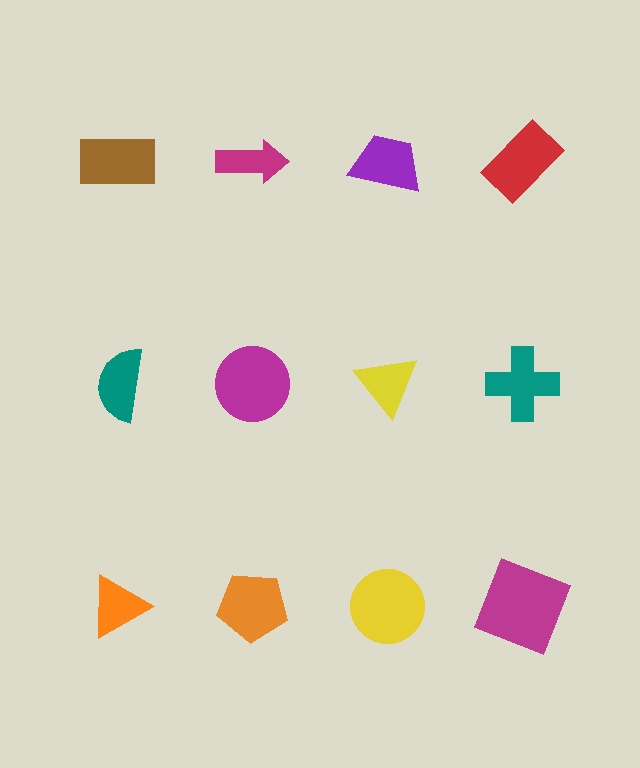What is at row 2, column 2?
A magenta circle.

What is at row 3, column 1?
An orange triangle.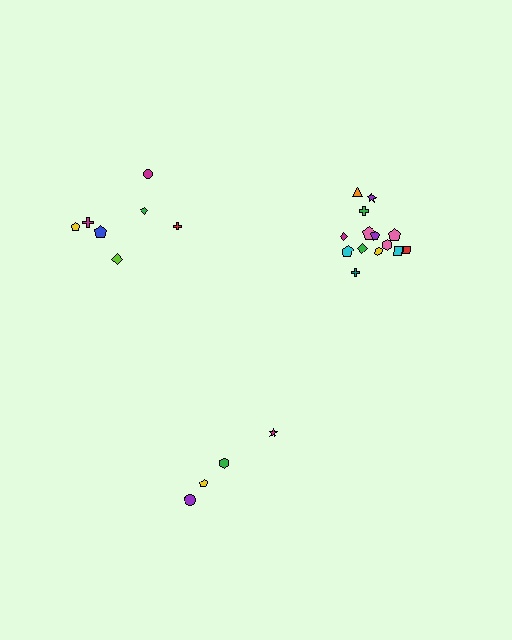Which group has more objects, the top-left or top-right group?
The top-right group.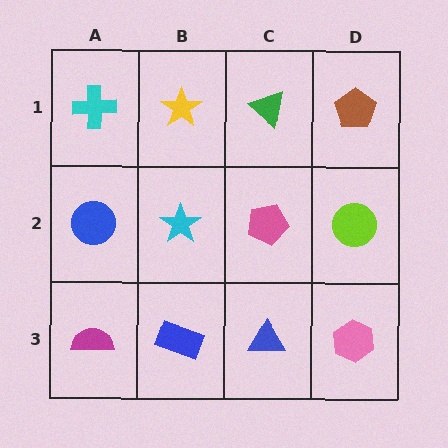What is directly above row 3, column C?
A pink pentagon.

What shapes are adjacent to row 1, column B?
A cyan star (row 2, column B), a cyan cross (row 1, column A), a green triangle (row 1, column C).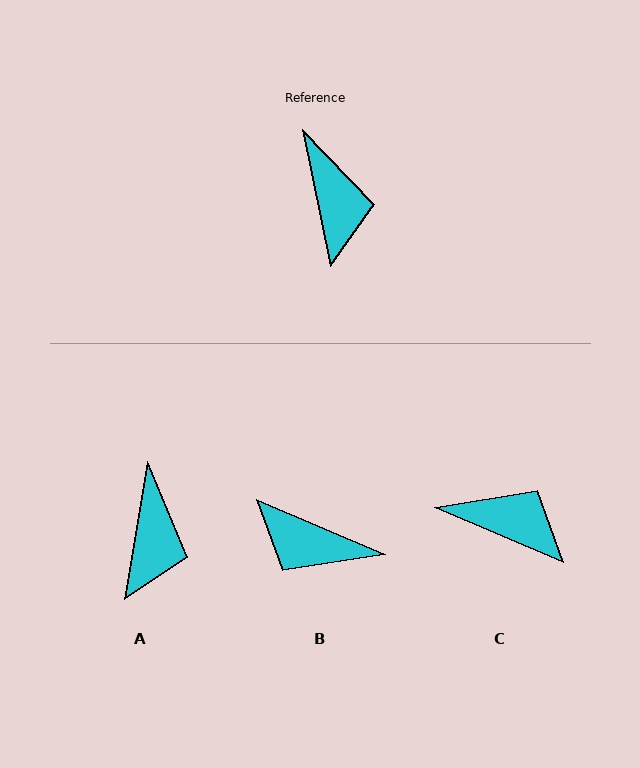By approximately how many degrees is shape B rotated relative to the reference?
Approximately 125 degrees clockwise.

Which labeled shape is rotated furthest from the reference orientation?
B, about 125 degrees away.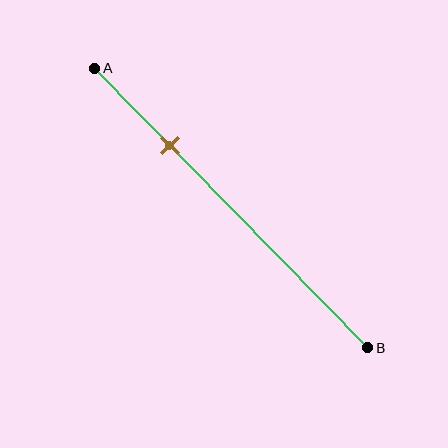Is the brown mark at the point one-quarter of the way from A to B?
Yes, the mark is approximately at the one-quarter point.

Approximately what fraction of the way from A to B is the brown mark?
The brown mark is approximately 30% of the way from A to B.